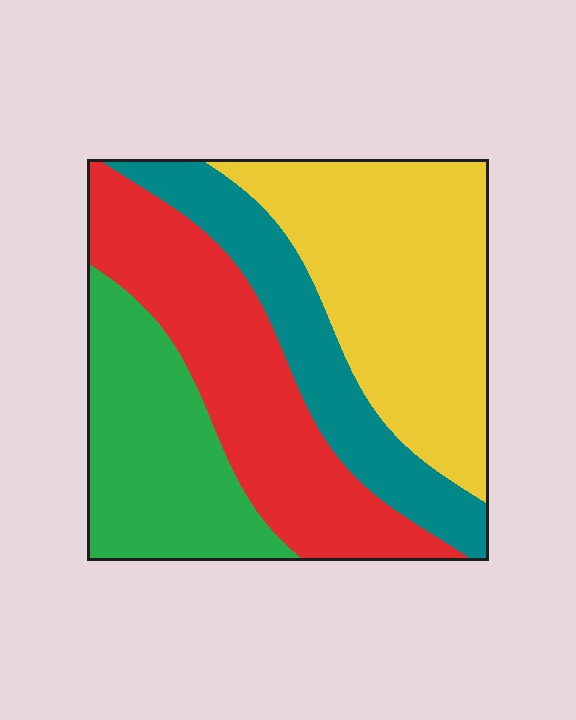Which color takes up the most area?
Yellow, at roughly 30%.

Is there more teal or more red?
Red.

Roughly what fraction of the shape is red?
Red covers 28% of the shape.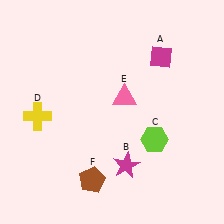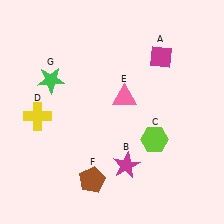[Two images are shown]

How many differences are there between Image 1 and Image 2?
There is 1 difference between the two images.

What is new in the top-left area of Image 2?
A green star (G) was added in the top-left area of Image 2.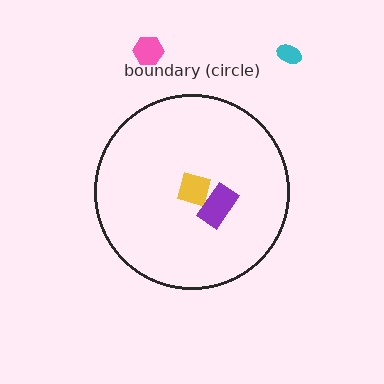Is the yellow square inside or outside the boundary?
Inside.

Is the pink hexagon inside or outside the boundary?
Outside.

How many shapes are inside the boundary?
2 inside, 2 outside.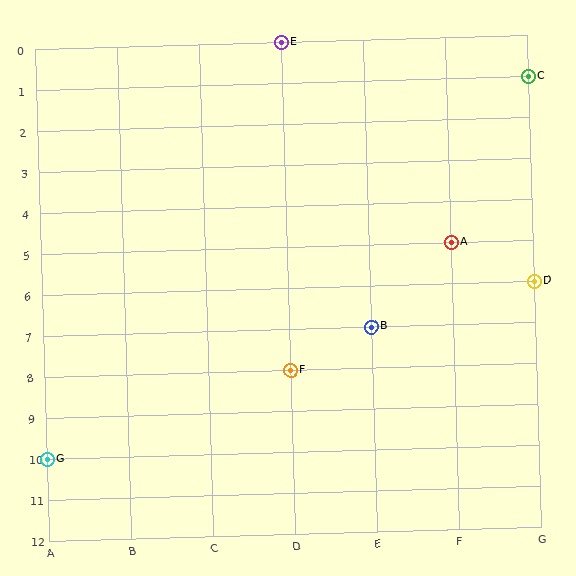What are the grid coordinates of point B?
Point B is at grid coordinates (E, 7).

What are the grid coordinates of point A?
Point A is at grid coordinates (F, 5).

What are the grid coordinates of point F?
Point F is at grid coordinates (D, 8).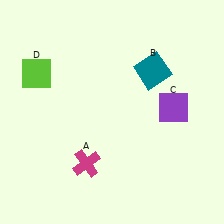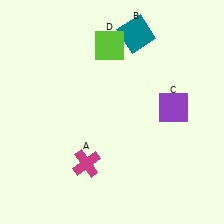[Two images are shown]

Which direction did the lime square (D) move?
The lime square (D) moved right.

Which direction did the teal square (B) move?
The teal square (B) moved up.